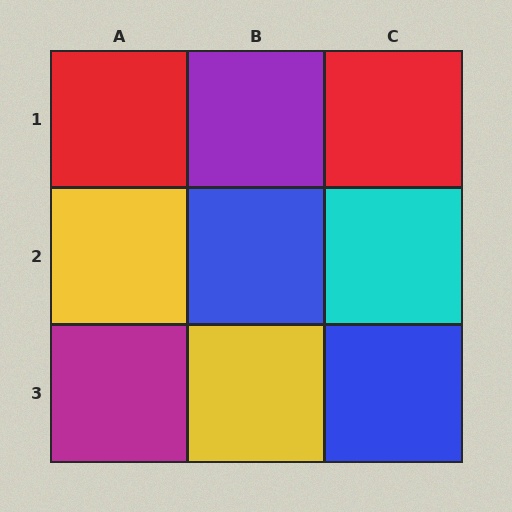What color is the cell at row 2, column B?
Blue.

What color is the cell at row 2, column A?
Yellow.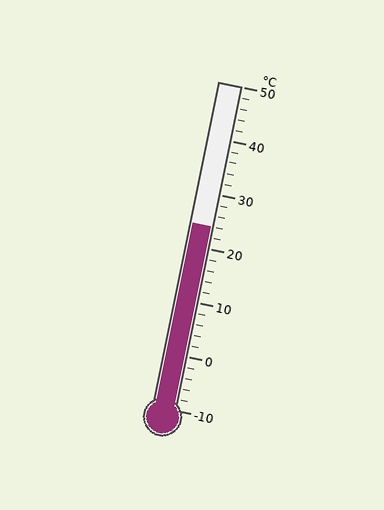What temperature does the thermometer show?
The thermometer shows approximately 24°C.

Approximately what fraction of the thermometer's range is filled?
The thermometer is filled to approximately 55% of its range.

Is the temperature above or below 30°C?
The temperature is below 30°C.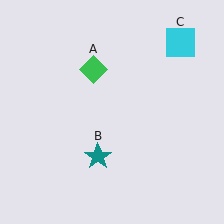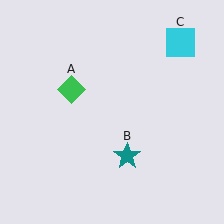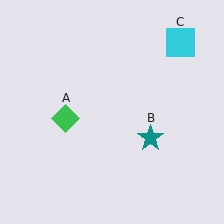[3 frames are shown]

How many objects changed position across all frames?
2 objects changed position: green diamond (object A), teal star (object B).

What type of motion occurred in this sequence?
The green diamond (object A), teal star (object B) rotated counterclockwise around the center of the scene.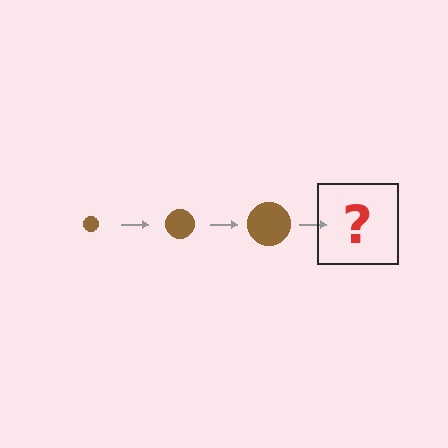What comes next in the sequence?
The next element should be a brown circle, larger than the previous one.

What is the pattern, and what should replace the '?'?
The pattern is that the circle gets progressively larger each step. The '?' should be a brown circle, larger than the previous one.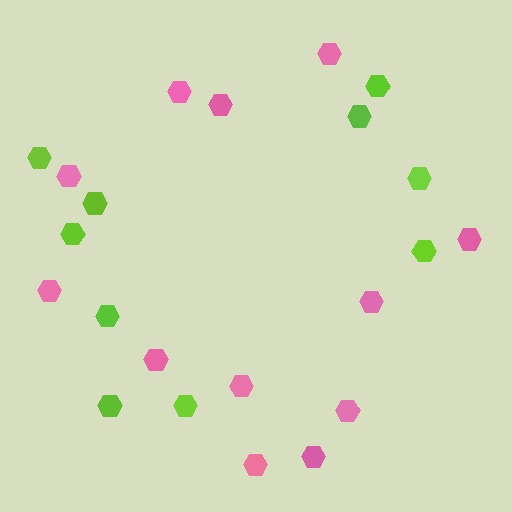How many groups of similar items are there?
There are 2 groups: one group of pink hexagons (12) and one group of lime hexagons (10).